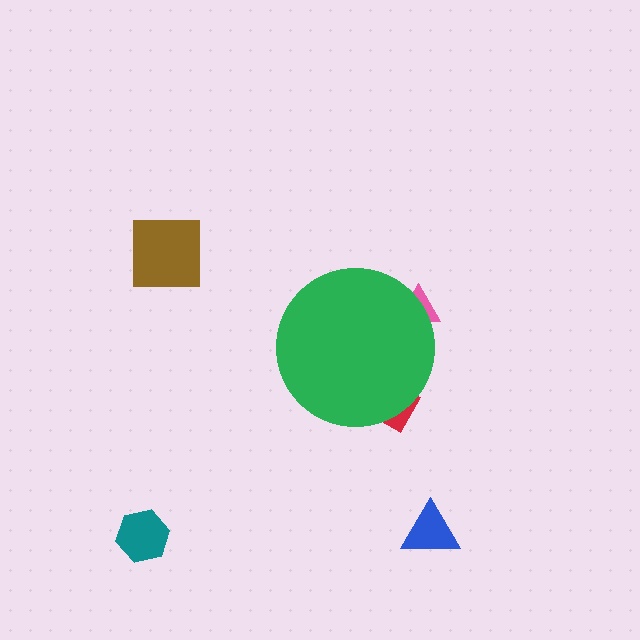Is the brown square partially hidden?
No, the brown square is fully visible.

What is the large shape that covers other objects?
A green circle.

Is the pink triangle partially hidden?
Yes, the pink triangle is partially hidden behind the green circle.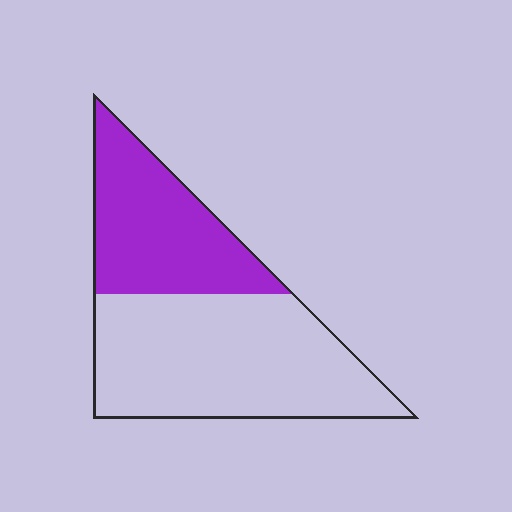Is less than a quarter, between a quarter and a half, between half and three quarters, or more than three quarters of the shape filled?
Between a quarter and a half.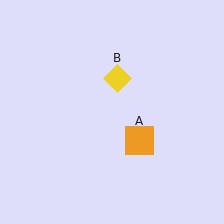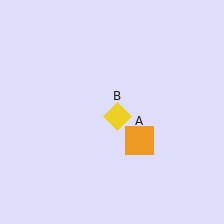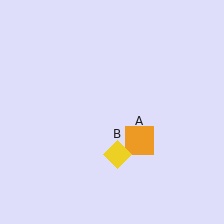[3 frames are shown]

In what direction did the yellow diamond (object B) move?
The yellow diamond (object B) moved down.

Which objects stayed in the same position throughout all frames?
Orange square (object A) remained stationary.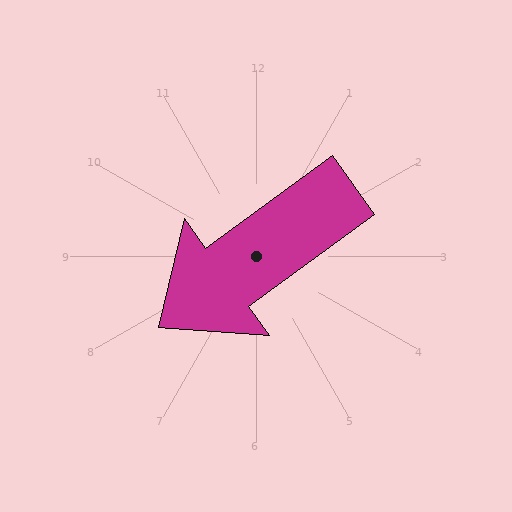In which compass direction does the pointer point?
Southwest.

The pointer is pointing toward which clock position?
Roughly 8 o'clock.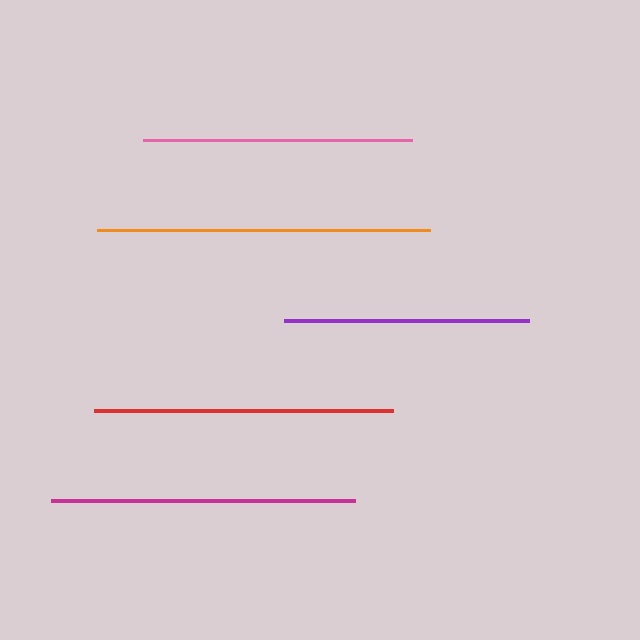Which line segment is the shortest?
The purple line is the shortest at approximately 245 pixels.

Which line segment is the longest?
The orange line is the longest at approximately 333 pixels.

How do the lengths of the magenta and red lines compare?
The magenta and red lines are approximately the same length.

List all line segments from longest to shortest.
From longest to shortest: orange, magenta, red, pink, purple.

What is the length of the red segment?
The red segment is approximately 299 pixels long.